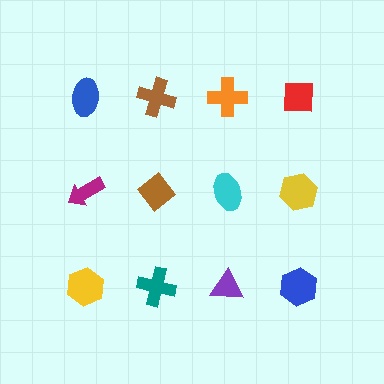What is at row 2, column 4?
A yellow hexagon.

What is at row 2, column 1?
A magenta arrow.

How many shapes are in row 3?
4 shapes.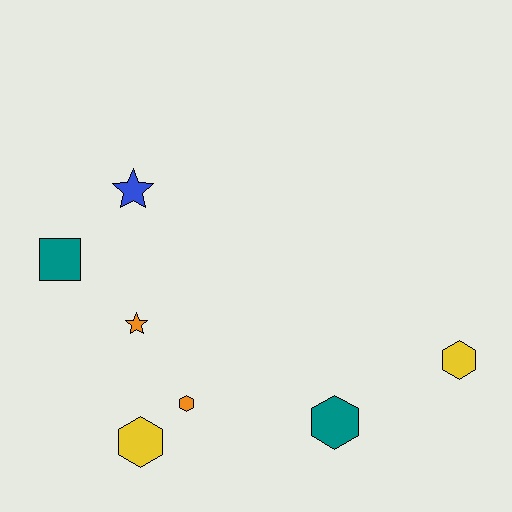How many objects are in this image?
There are 7 objects.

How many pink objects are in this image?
There are no pink objects.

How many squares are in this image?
There is 1 square.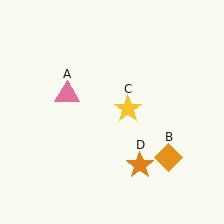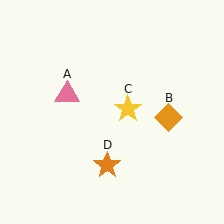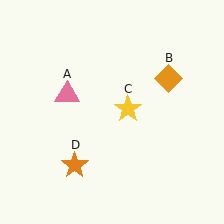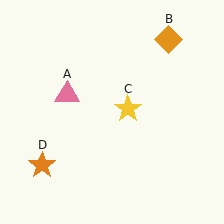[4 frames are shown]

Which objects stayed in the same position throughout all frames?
Pink triangle (object A) and yellow star (object C) remained stationary.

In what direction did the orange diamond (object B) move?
The orange diamond (object B) moved up.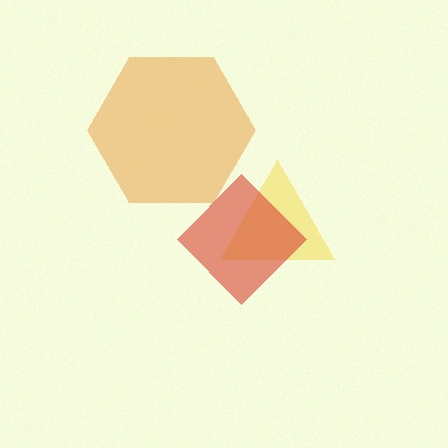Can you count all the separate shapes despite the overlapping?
Yes, there are 3 separate shapes.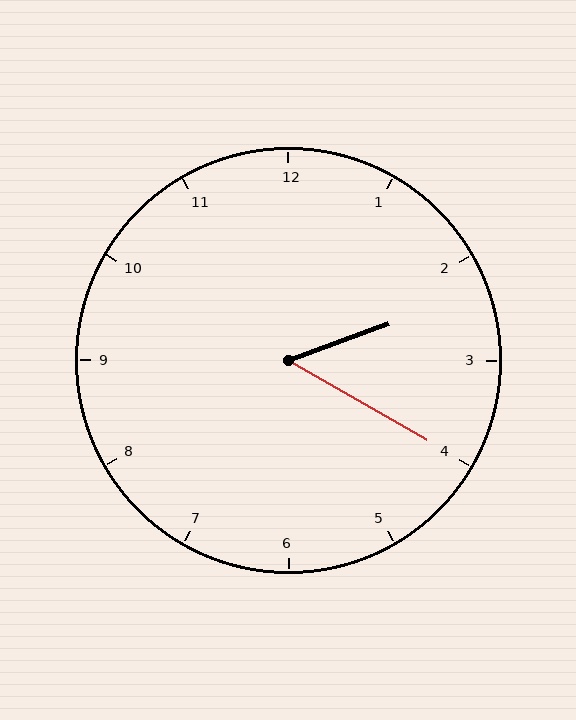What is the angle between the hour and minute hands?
Approximately 50 degrees.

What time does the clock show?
2:20.